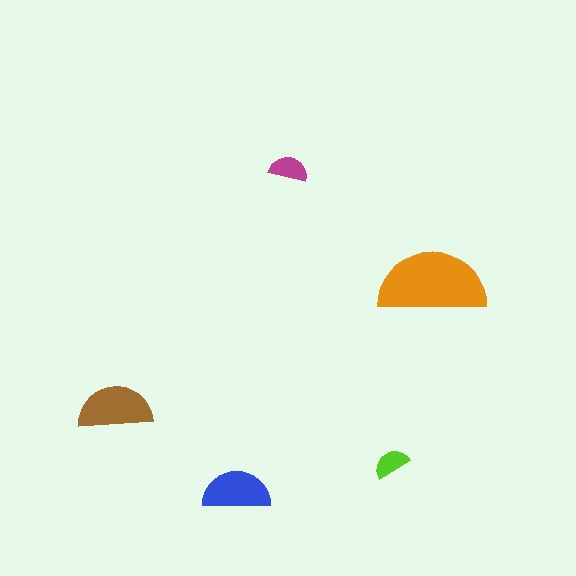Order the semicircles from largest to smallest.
the orange one, the brown one, the blue one, the magenta one, the lime one.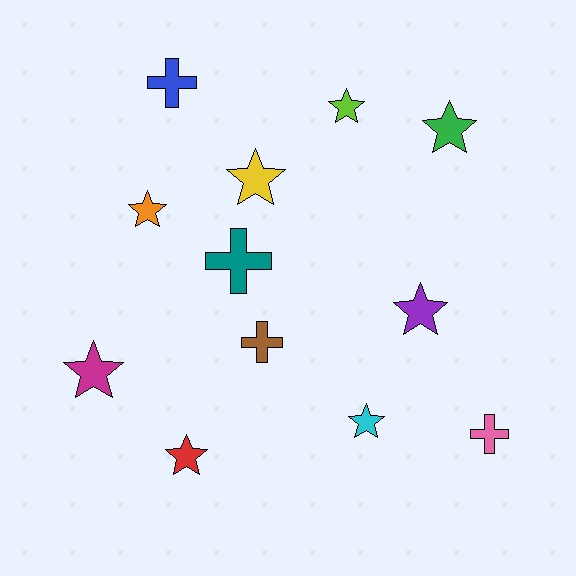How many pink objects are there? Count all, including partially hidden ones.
There is 1 pink object.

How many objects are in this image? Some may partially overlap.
There are 12 objects.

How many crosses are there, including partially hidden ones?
There are 4 crosses.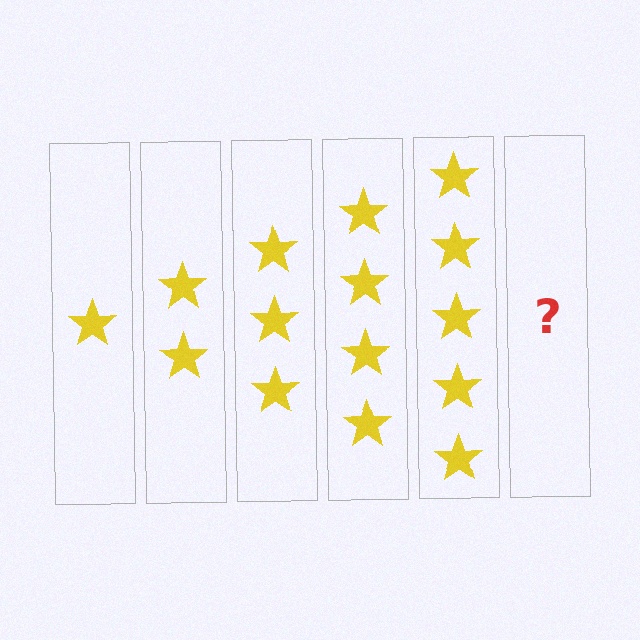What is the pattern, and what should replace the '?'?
The pattern is that each step adds one more star. The '?' should be 6 stars.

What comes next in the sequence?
The next element should be 6 stars.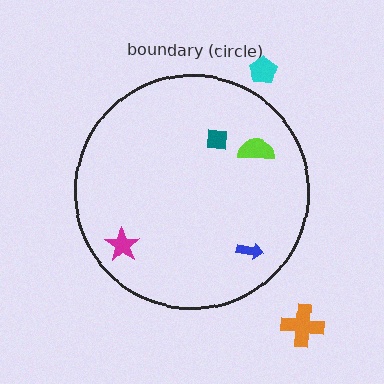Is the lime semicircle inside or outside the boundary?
Inside.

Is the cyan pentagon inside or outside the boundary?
Outside.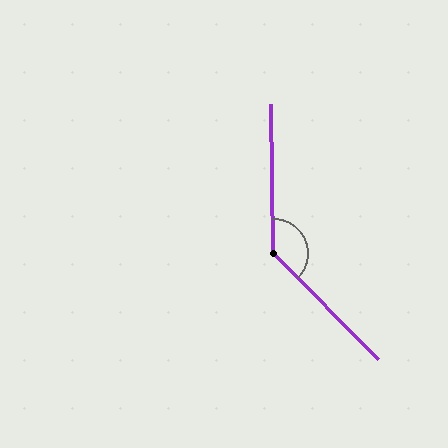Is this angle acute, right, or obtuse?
It is obtuse.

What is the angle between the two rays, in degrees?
Approximately 136 degrees.